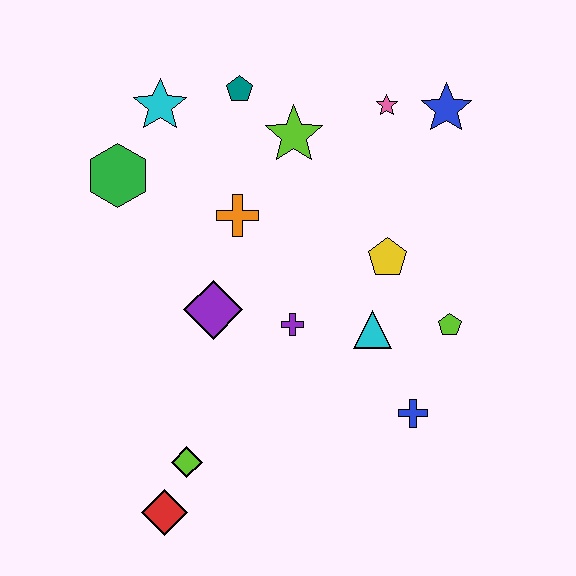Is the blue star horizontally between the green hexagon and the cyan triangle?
No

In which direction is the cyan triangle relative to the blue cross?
The cyan triangle is above the blue cross.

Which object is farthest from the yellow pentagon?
The red diamond is farthest from the yellow pentagon.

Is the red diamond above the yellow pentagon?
No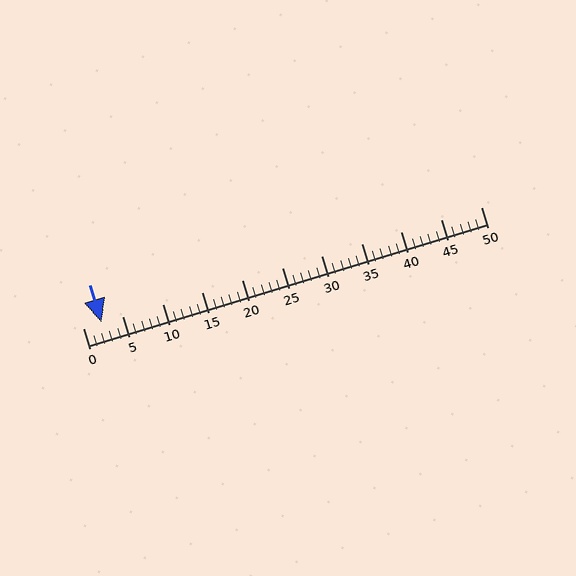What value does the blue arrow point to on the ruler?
The blue arrow points to approximately 2.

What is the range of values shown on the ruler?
The ruler shows values from 0 to 50.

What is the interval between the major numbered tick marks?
The major tick marks are spaced 5 units apart.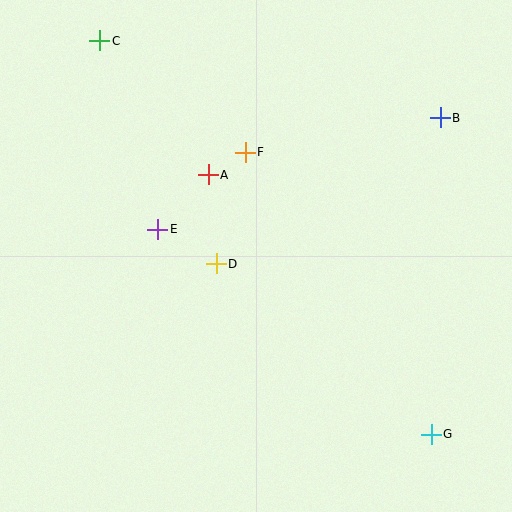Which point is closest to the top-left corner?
Point C is closest to the top-left corner.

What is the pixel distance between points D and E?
The distance between D and E is 68 pixels.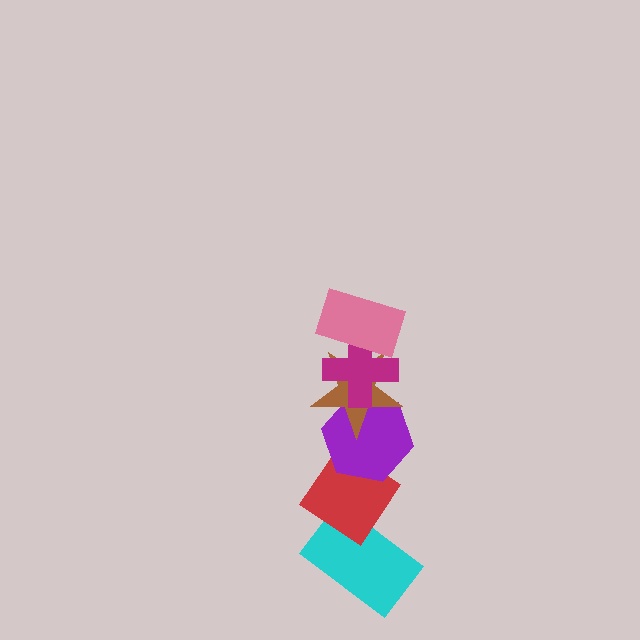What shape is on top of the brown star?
The magenta cross is on top of the brown star.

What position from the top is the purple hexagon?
The purple hexagon is 4th from the top.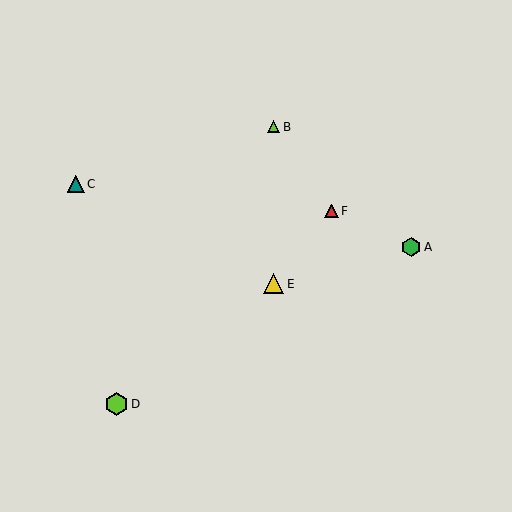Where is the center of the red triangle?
The center of the red triangle is at (331, 211).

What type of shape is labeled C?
Shape C is a teal triangle.